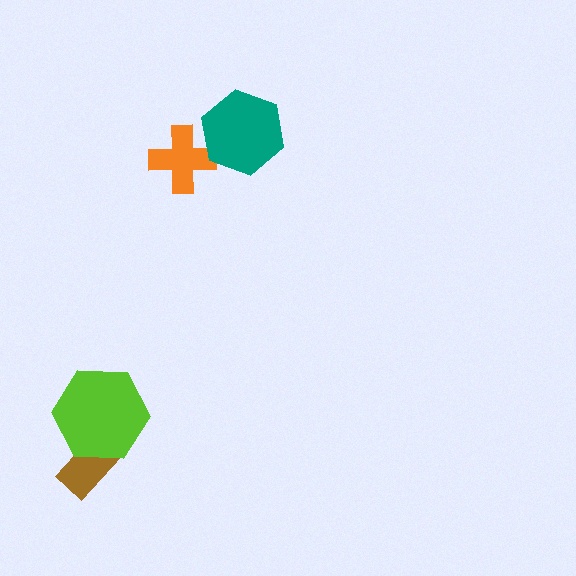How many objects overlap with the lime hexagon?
1 object overlaps with the lime hexagon.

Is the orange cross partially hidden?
Yes, it is partially covered by another shape.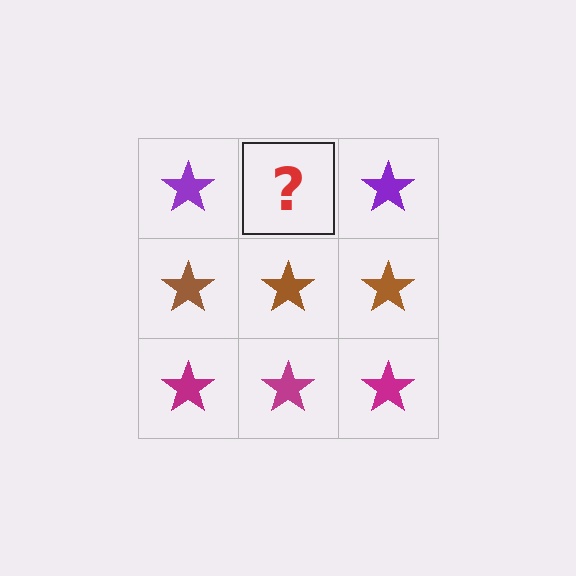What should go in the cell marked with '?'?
The missing cell should contain a purple star.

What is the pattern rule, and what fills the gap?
The rule is that each row has a consistent color. The gap should be filled with a purple star.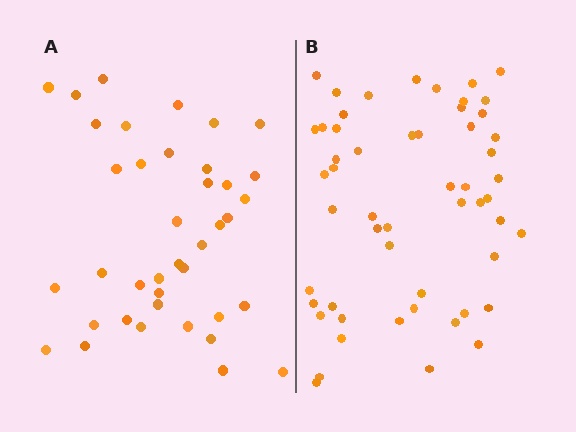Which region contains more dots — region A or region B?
Region B (the right region) has more dots.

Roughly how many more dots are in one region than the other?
Region B has approximately 15 more dots than region A.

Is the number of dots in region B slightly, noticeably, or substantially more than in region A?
Region B has noticeably more, but not dramatically so. The ratio is roughly 1.4 to 1.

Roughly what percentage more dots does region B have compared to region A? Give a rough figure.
About 40% more.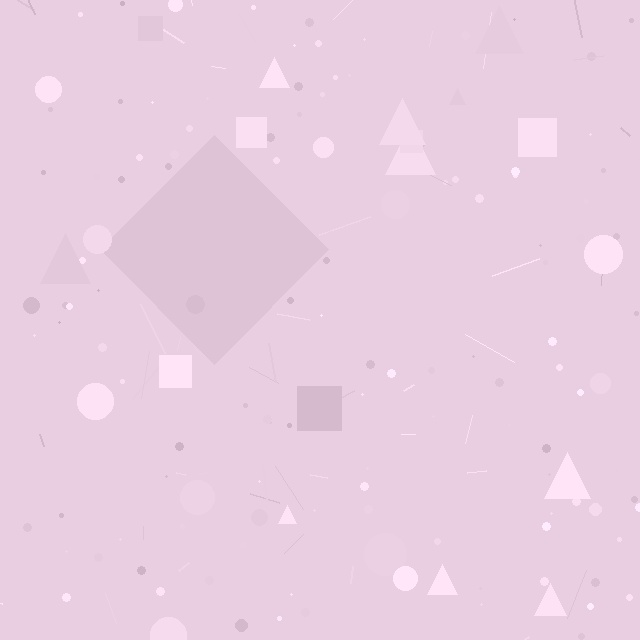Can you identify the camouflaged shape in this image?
The camouflaged shape is a diamond.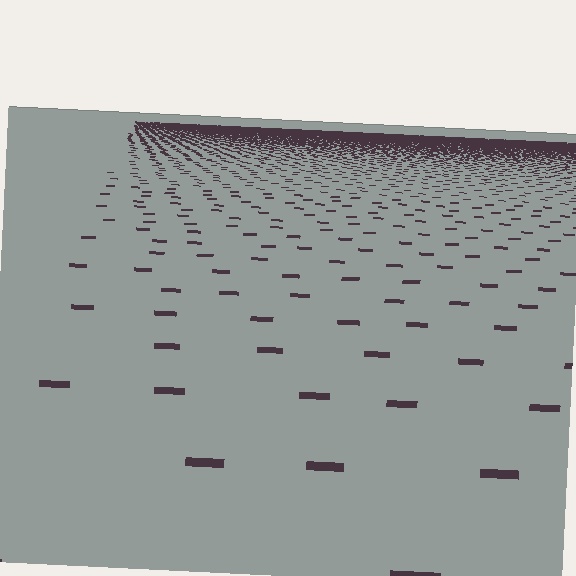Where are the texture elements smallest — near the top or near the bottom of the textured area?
Near the top.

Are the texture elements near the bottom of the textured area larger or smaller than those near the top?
Larger. Near the bottom, elements are closer to the viewer and appear at a bigger on-screen size.